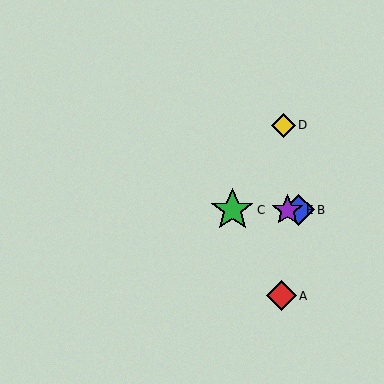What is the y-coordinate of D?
Object D is at y≈125.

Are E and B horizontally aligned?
Yes, both are at y≈210.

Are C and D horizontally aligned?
No, C is at y≈210 and D is at y≈125.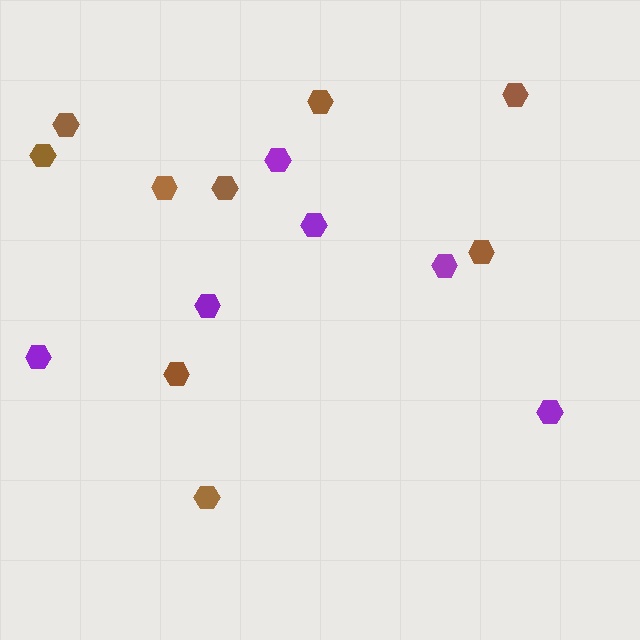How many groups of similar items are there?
There are 2 groups: one group of purple hexagons (6) and one group of brown hexagons (9).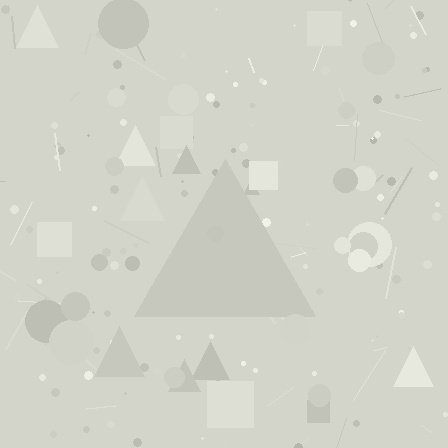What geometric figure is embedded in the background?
A triangle is embedded in the background.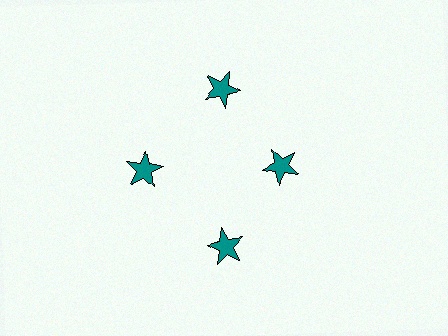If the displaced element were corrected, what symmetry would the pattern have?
It would have 4-fold rotational symmetry — the pattern would map onto itself every 90 degrees.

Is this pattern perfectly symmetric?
No. The 4 teal stars are arranged in a ring, but one element near the 3 o'clock position is pulled inward toward the center, breaking the 4-fold rotational symmetry.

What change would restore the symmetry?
The symmetry would be restored by moving it outward, back onto the ring so that all 4 stars sit at equal angles and equal distance from the center.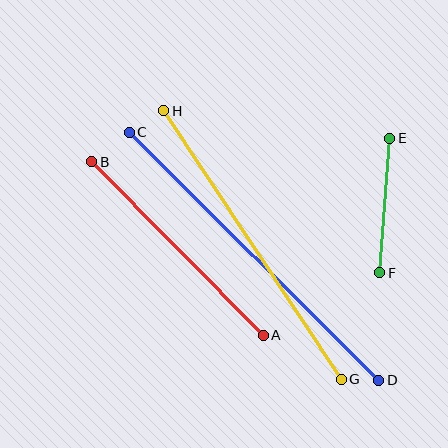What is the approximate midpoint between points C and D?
The midpoint is at approximately (254, 256) pixels.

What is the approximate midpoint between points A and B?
The midpoint is at approximately (177, 248) pixels.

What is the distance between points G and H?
The distance is approximately 322 pixels.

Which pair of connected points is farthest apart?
Points C and D are farthest apart.